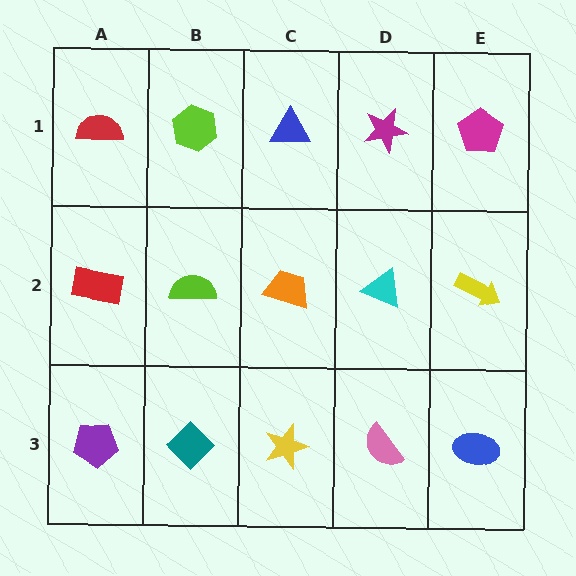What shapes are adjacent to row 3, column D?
A cyan triangle (row 2, column D), a yellow star (row 3, column C), a blue ellipse (row 3, column E).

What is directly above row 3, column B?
A lime semicircle.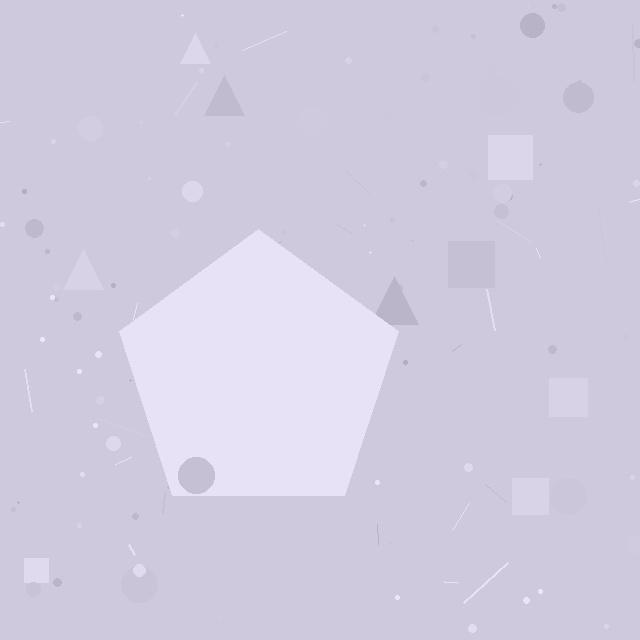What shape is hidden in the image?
A pentagon is hidden in the image.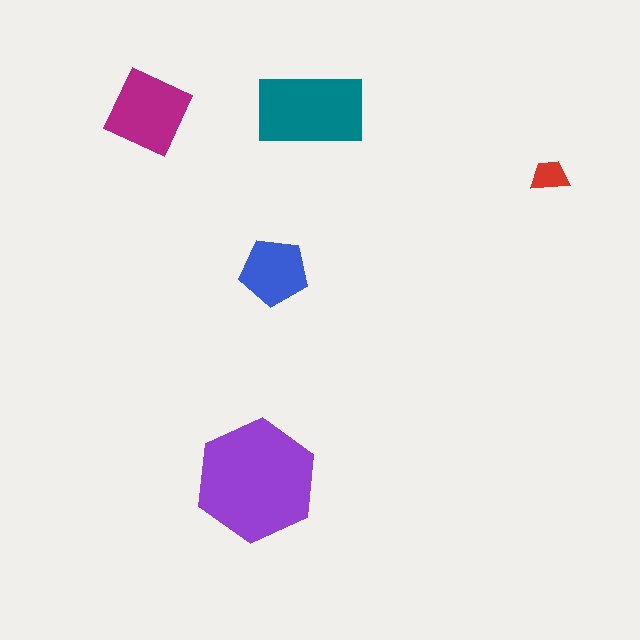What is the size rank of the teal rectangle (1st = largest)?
2nd.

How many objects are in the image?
There are 5 objects in the image.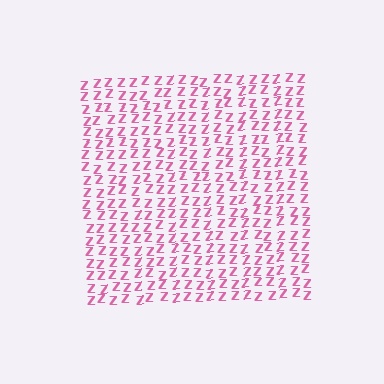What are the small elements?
The small elements are letter Z's.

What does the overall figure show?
The overall figure shows a square.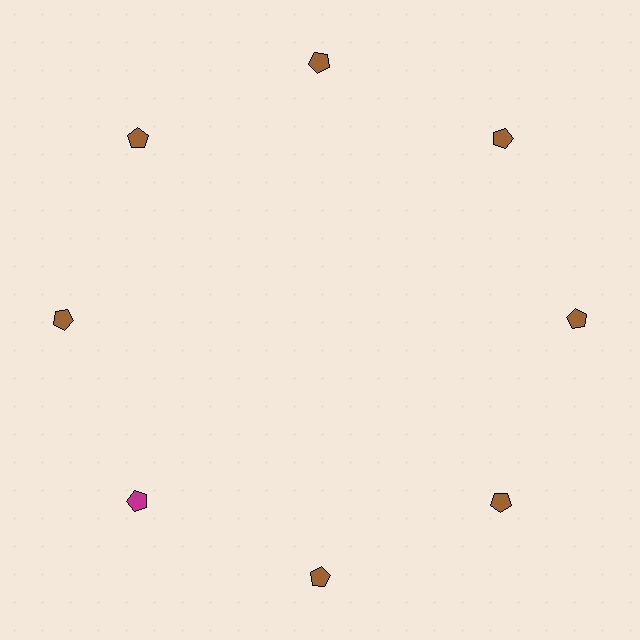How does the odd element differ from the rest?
It has a different color: magenta instead of brown.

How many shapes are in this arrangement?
There are 8 shapes arranged in a ring pattern.